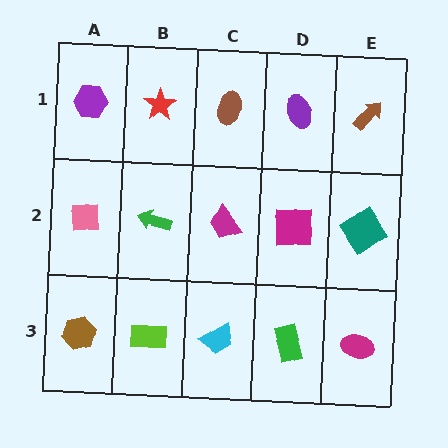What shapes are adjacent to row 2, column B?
A red star (row 1, column B), a lime rectangle (row 3, column B), a pink square (row 2, column A), a magenta trapezoid (row 2, column C).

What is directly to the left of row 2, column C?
A green arrow.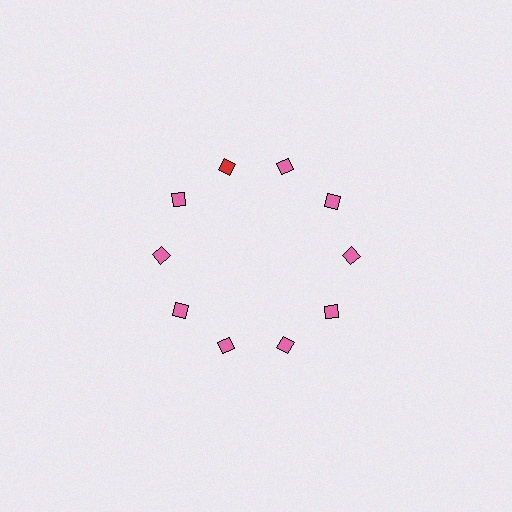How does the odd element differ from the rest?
It has a different color: red instead of pink.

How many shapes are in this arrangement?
There are 10 shapes arranged in a ring pattern.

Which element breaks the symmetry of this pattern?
The red diamond at roughly the 11 o'clock position breaks the symmetry. All other shapes are pink diamonds.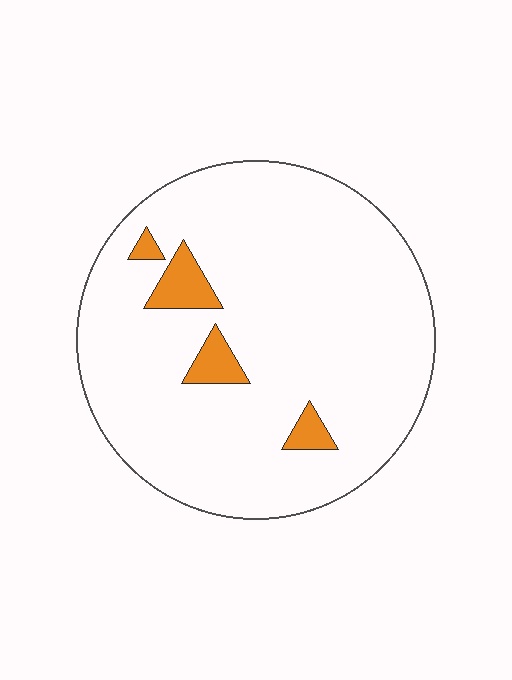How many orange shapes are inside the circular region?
4.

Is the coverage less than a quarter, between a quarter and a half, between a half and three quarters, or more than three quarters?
Less than a quarter.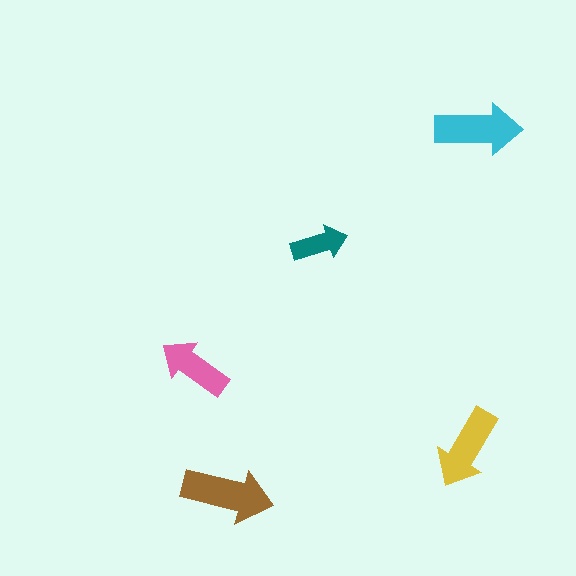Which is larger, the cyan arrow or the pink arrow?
The cyan one.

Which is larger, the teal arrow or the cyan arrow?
The cyan one.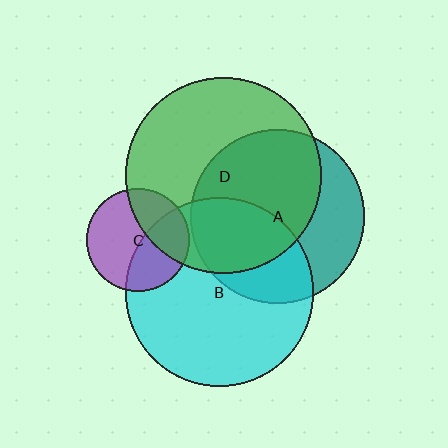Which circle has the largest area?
Circle D (green).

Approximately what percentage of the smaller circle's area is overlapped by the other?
Approximately 35%.